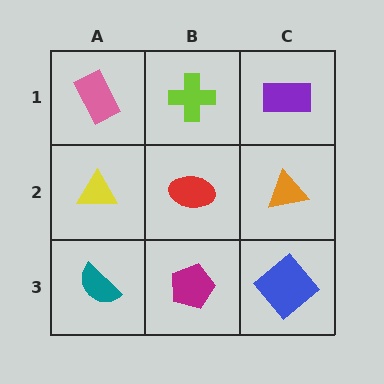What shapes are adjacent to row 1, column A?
A yellow triangle (row 2, column A), a lime cross (row 1, column B).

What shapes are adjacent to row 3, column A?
A yellow triangle (row 2, column A), a magenta pentagon (row 3, column B).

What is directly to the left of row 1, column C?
A lime cross.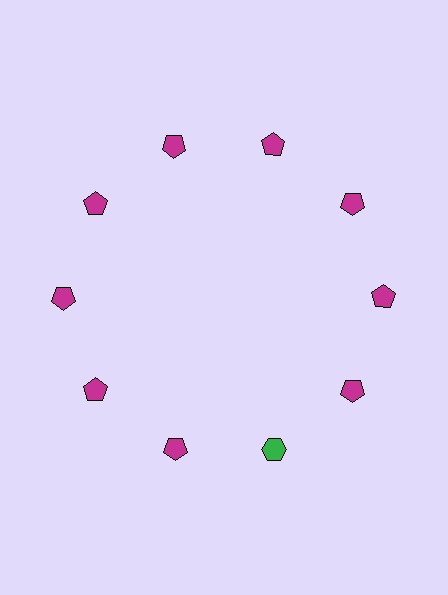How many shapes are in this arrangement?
There are 10 shapes arranged in a ring pattern.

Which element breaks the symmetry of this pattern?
The green hexagon at roughly the 5 o'clock position breaks the symmetry. All other shapes are magenta pentagons.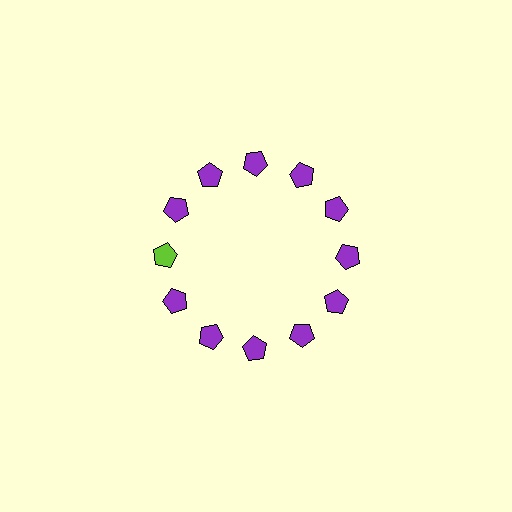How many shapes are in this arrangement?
There are 12 shapes arranged in a ring pattern.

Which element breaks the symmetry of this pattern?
The lime pentagon at roughly the 9 o'clock position breaks the symmetry. All other shapes are purple pentagons.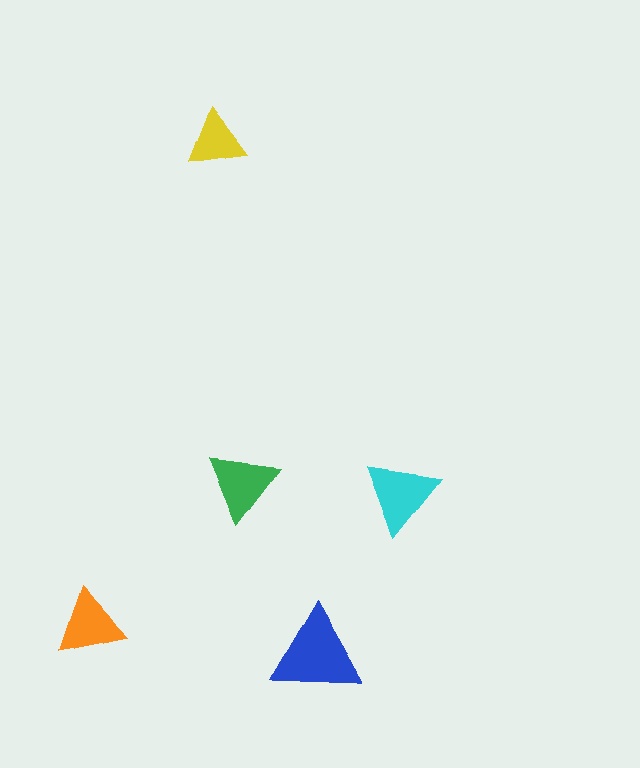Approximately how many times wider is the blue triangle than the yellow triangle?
About 1.5 times wider.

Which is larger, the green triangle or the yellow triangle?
The green one.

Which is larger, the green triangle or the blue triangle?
The blue one.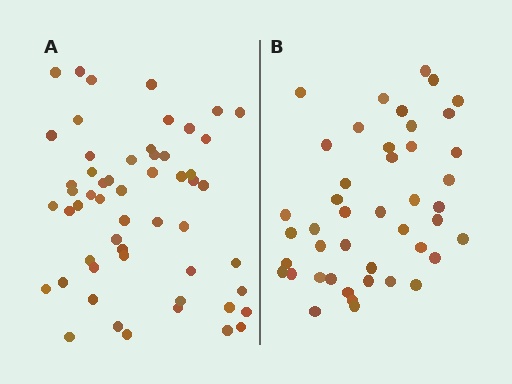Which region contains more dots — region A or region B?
Region A (the left region) has more dots.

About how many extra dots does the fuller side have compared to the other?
Region A has roughly 12 or so more dots than region B.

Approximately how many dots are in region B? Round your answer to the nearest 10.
About 40 dots. (The exact count is 44, which rounds to 40.)